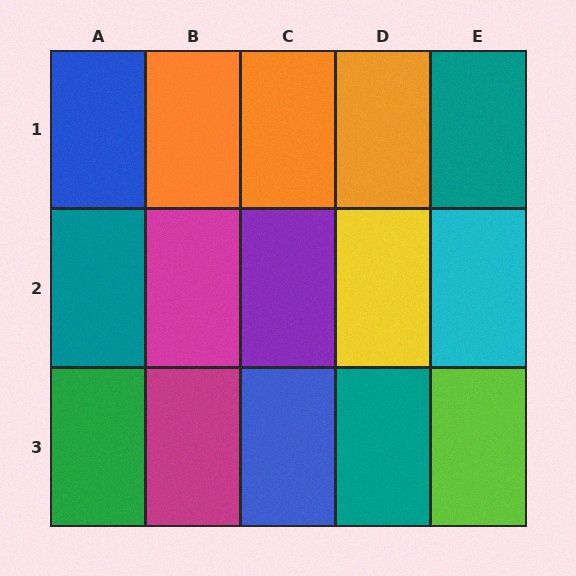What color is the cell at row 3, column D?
Teal.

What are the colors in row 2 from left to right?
Teal, magenta, purple, yellow, cyan.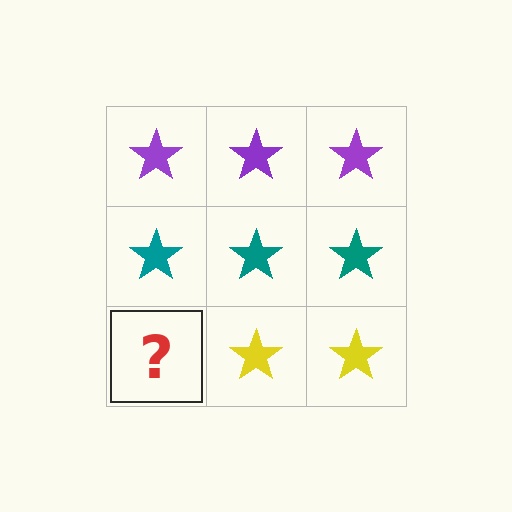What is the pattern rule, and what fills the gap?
The rule is that each row has a consistent color. The gap should be filled with a yellow star.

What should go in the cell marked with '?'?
The missing cell should contain a yellow star.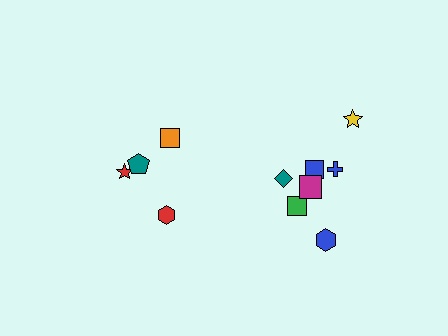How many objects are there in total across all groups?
There are 11 objects.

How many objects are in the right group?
There are 7 objects.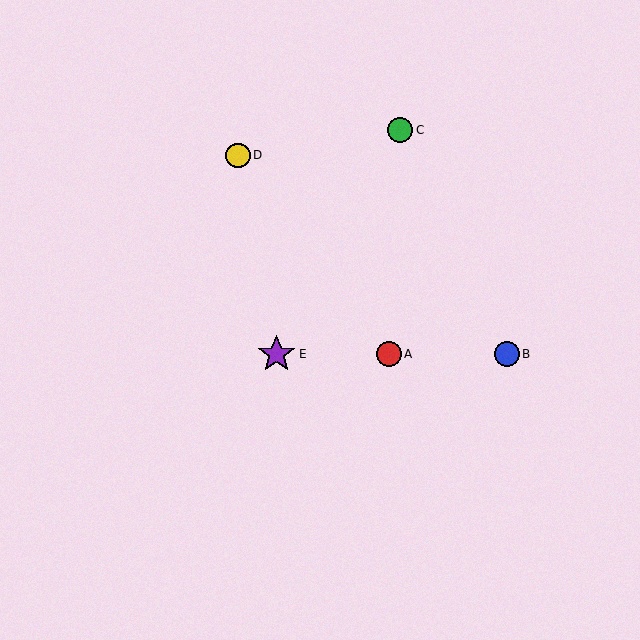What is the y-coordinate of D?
Object D is at y≈155.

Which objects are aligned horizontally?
Objects A, B, E are aligned horizontally.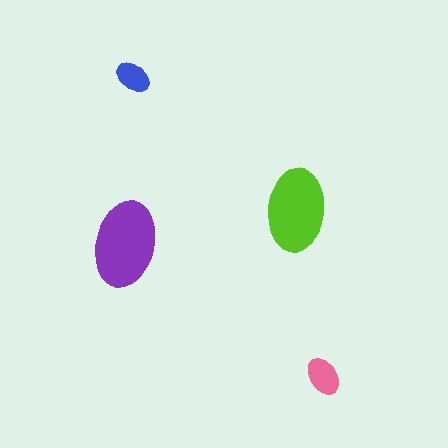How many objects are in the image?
There are 4 objects in the image.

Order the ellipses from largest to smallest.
the purple one, the lime one, the pink one, the blue one.